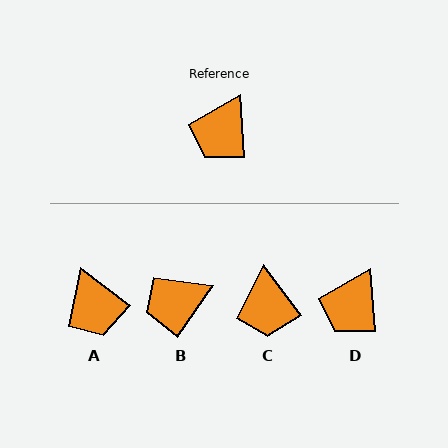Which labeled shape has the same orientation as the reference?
D.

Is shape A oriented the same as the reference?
No, it is off by about 49 degrees.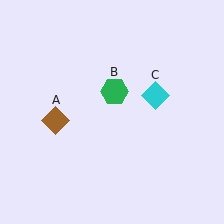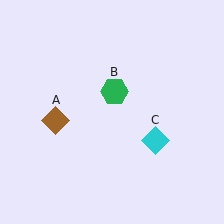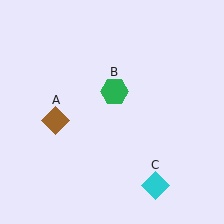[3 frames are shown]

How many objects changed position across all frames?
1 object changed position: cyan diamond (object C).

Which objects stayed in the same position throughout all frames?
Brown diamond (object A) and green hexagon (object B) remained stationary.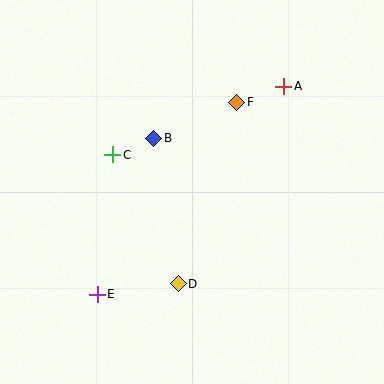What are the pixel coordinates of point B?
Point B is at (154, 138).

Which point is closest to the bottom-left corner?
Point E is closest to the bottom-left corner.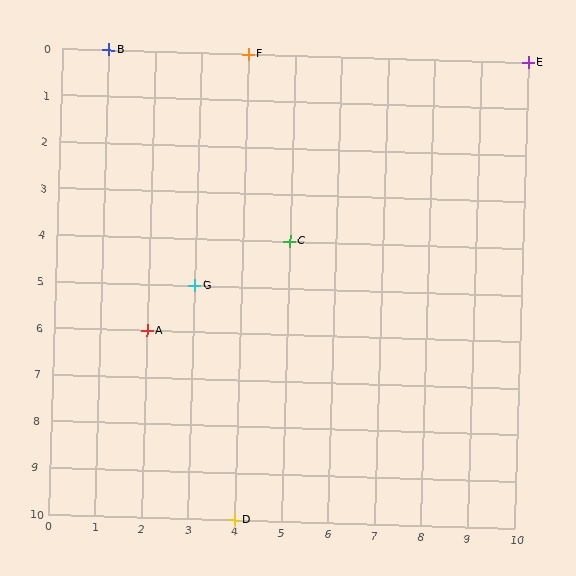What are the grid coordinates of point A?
Point A is at grid coordinates (2, 6).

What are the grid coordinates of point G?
Point G is at grid coordinates (3, 5).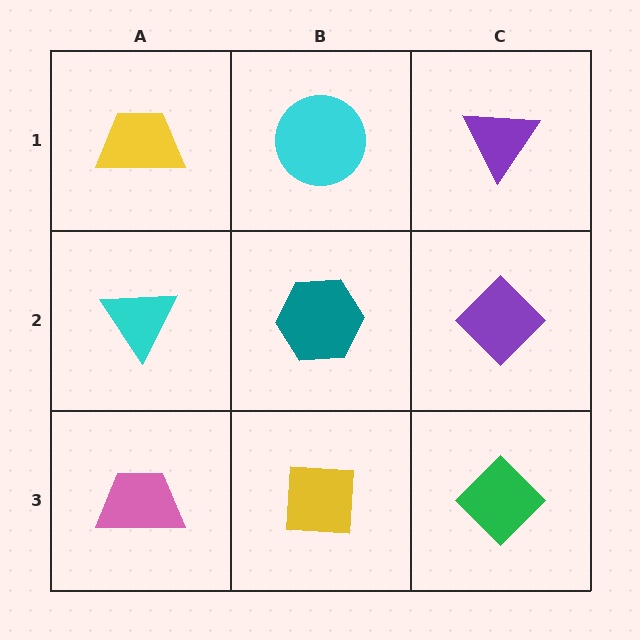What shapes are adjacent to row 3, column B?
A teal hexagon (row 2, column B), a pink trapezoid (row 3, column A), a green diamond (row 3, column C).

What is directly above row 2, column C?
A purple triangle.